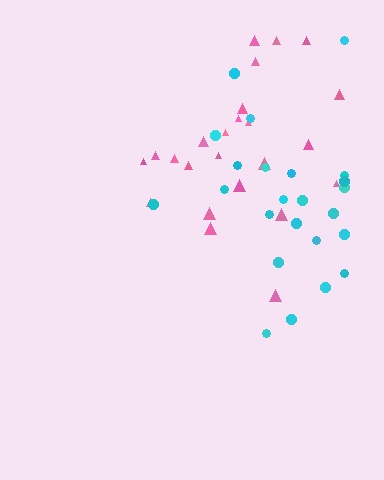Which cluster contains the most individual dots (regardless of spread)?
Pink (24).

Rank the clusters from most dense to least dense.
pink, cyan.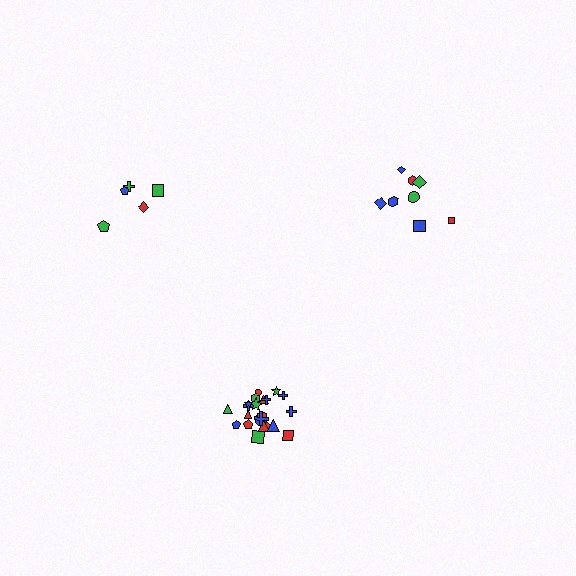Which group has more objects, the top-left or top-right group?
The top-right group.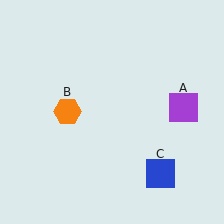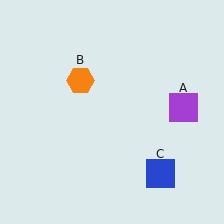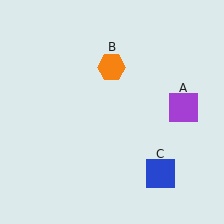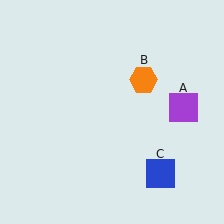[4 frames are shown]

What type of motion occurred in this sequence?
The orange hexagon (object B) rotated clockwise around the center of the scene.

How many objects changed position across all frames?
1 object changed position: orange hexagon (object B).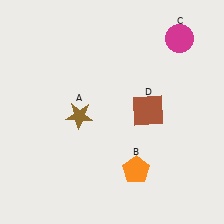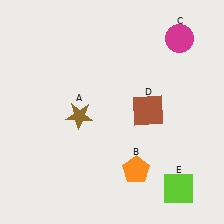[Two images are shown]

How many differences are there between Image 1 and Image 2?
There is 1 difference between the two images.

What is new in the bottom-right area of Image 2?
A lime square (E) was added in the bottom-right area of Image 2.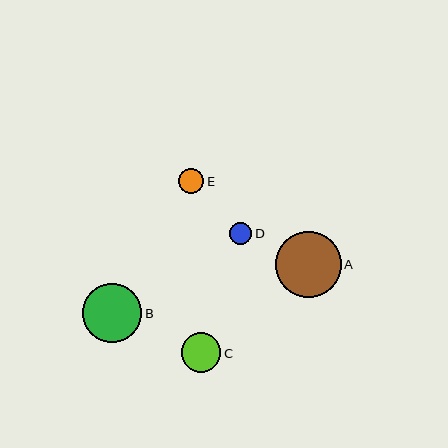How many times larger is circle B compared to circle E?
Circle B is approximately 2.3 times the size of circle E.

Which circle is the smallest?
Circle D is the smallest with a size of approximately 22 pixels.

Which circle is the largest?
Circle A is the largest with a size of approximately 66 pixels.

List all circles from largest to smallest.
From largest to smallest: A, B, C, E, D.